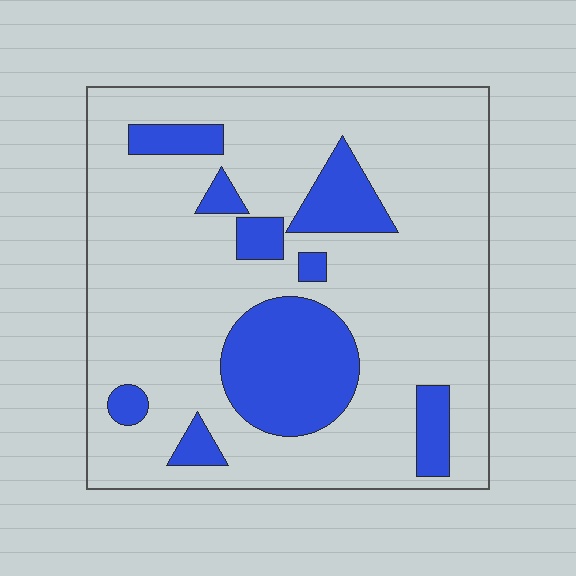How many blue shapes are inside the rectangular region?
9.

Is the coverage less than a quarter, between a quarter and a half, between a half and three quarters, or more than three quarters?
Less than a quarter.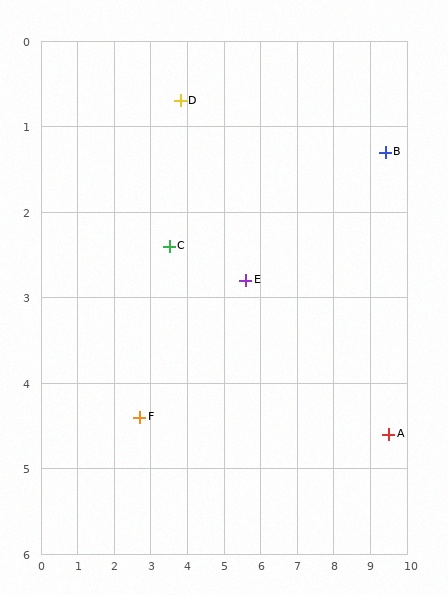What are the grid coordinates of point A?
Point A is at approximately (9.5, 4.6).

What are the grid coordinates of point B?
Point B is at approximately (9.4, 1.3).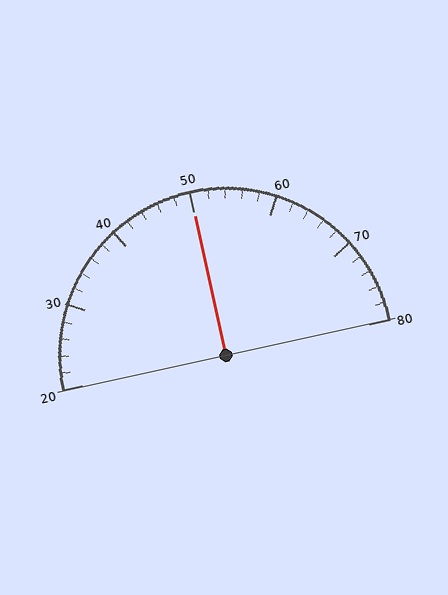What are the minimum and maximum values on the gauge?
The gauge ranges from 20 to 80.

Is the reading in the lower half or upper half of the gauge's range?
The reading is in the upper half of the range (20 to 80).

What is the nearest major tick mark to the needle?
The nearest major tick mark is 50.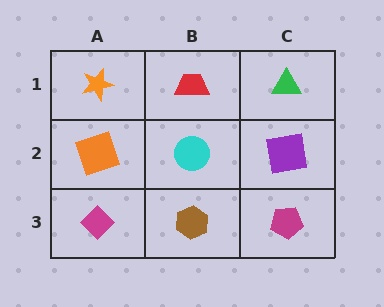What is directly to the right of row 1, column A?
A red trapezoid.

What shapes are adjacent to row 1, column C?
A purple square (row 2, column C), a red trapezoid (row 1, column B).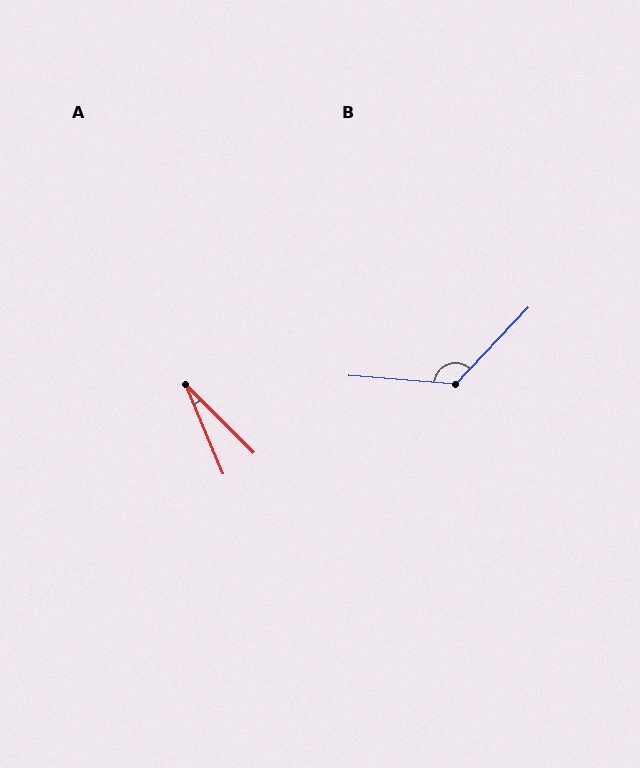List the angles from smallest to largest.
A (22°), B (129°).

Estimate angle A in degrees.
Approximately 22 degrees.